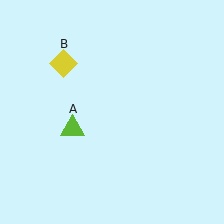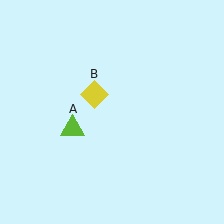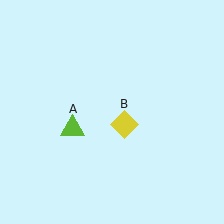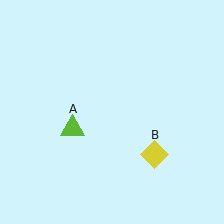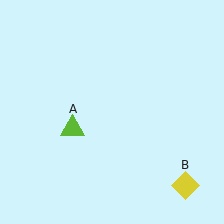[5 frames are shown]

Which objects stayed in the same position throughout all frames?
Lime triangle (object A) remained stationary.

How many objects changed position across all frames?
1 object changed position: yellow diamond (object B).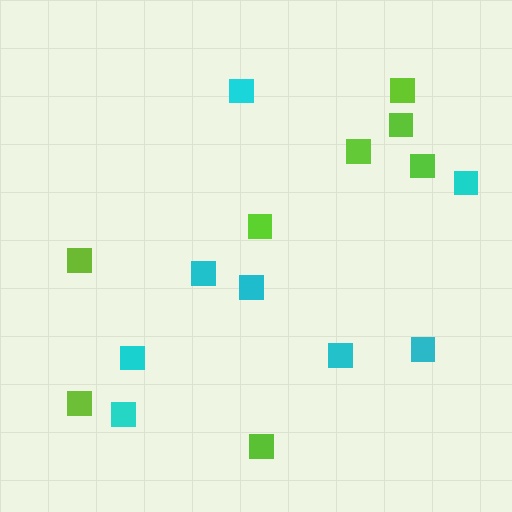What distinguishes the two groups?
There are 2 groups: one group of cyan squares (8) and one group of lime squares (8).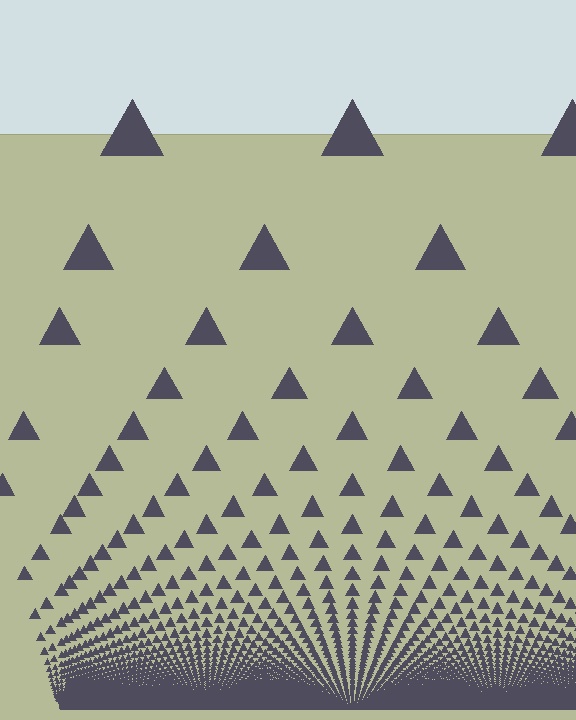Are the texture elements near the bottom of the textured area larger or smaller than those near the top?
Smaller. The gradient is inverted — elements near the bottom are smaller and denser.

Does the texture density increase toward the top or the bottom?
Density increases toward the bottom.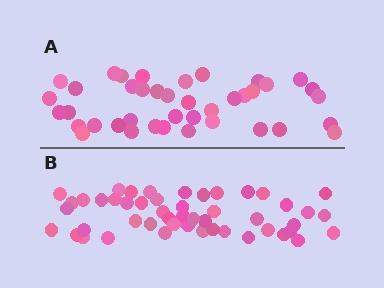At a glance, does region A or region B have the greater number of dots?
Region B (the bottom region) has more dots.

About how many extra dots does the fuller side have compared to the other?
Region B has roughly 8 or so more dots than region A.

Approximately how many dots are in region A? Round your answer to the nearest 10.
About 40 dots.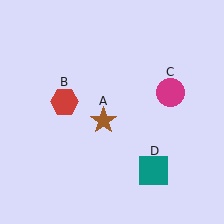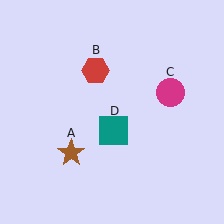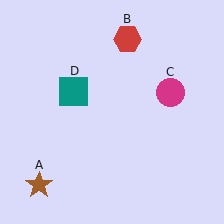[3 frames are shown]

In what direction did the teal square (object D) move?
The teal square (object D) moved up and to the left.